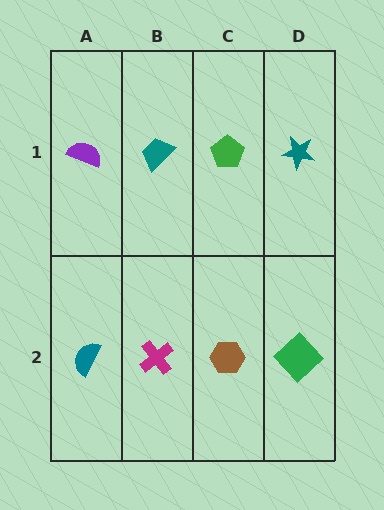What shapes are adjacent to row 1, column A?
A teal semicircle (row 2, column A), a teal trapezoid (row 1, column B).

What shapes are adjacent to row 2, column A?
A purple semicircle (row 1, column A), a magenta cross (row 2, column B).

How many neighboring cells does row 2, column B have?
3.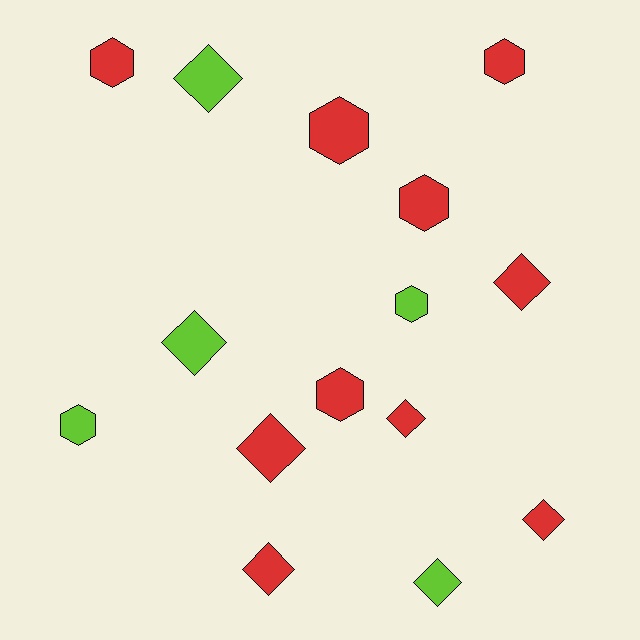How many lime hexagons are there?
There are 2 lime hexagons.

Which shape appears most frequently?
Diamond, with 8 objects.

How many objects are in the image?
There are 15 objects.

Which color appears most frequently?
Red, with 10 objects.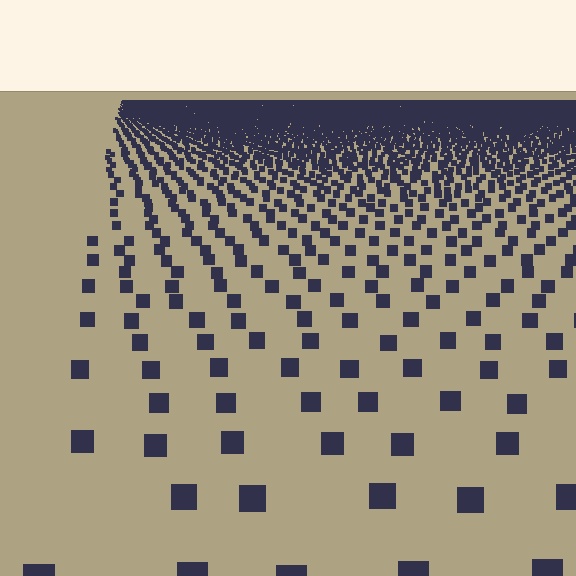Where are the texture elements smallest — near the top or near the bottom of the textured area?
Near the top.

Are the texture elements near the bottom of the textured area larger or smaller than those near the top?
Larger. Near the bottom, elements are closer to the viewer and appear at a bigger on-screen size.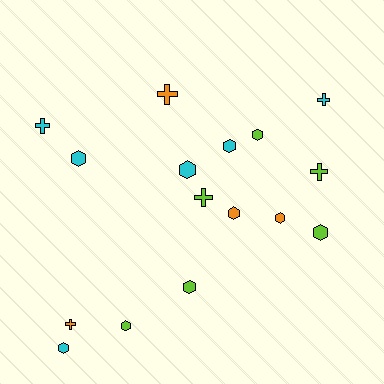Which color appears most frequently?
Lime, with 6 objects.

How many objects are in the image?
There are 16 objects.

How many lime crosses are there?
There are 2 lime crosses.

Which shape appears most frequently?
Hexagon, with 10 objects.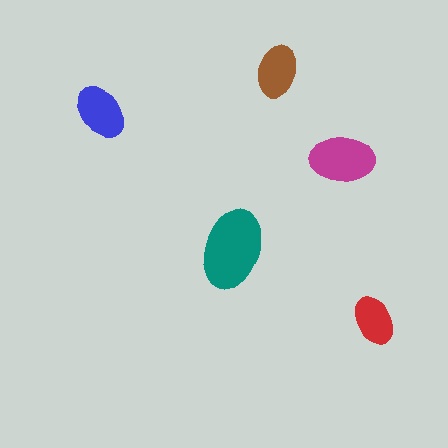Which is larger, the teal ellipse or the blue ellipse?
The teal one.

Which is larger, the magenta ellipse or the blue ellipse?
The magenta one.